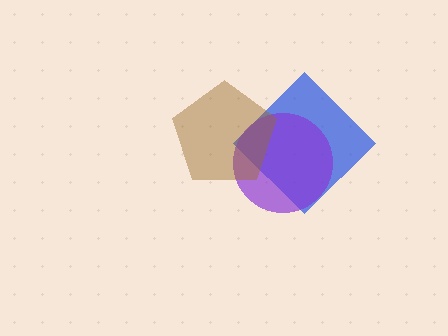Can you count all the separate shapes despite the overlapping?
Yes, there are 3 separate shapes.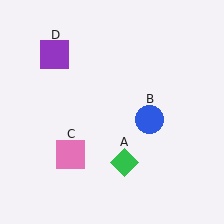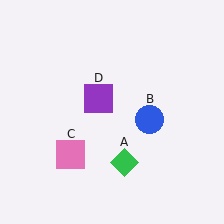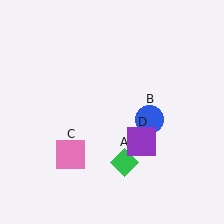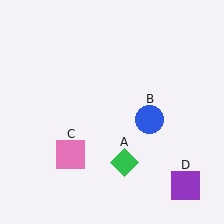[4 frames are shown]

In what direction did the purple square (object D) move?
The purple square (object D) moved down and to the right.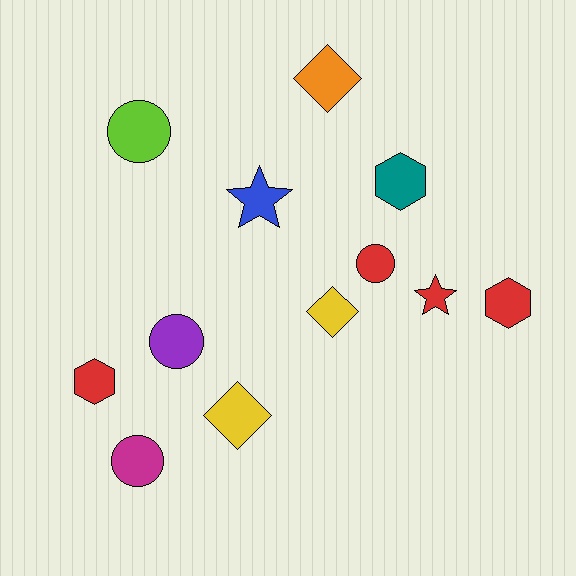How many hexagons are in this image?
There are 3 hexagons.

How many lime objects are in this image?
There is 1 lime object.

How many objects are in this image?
There are 12 objects.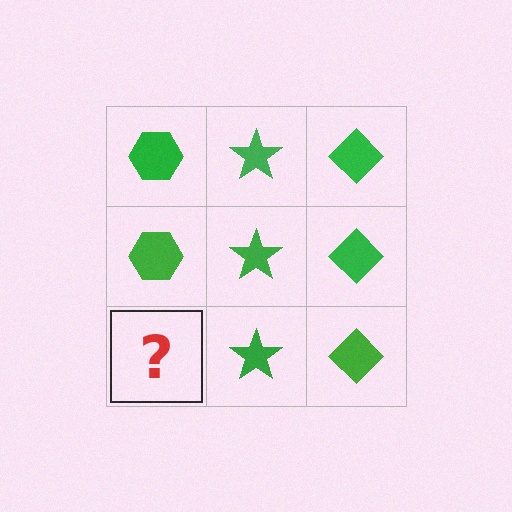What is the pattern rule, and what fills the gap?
The rule is that each column has a consistent shape. The gap should be filled with a green hexagon.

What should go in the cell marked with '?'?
The missing cell should contain a green hexagon.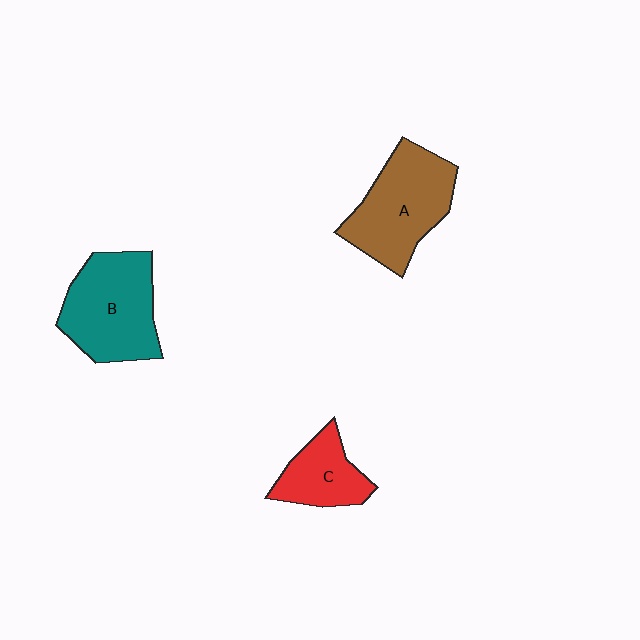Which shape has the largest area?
Shape B (teal).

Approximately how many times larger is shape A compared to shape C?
Approximately 1.7 times.